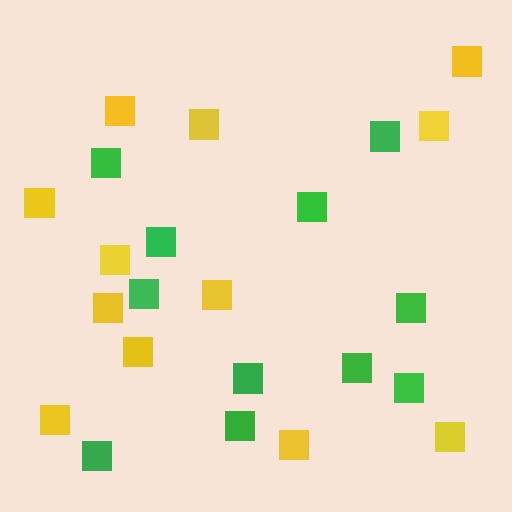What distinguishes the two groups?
There are 2 groups: one group of green squares (11) and one group of yellow squares (12).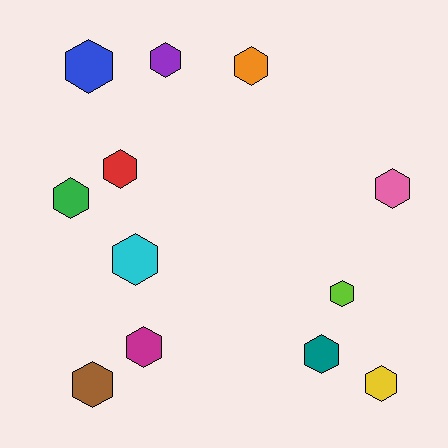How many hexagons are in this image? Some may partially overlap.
There are 12 hexagons.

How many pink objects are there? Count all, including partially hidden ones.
There is 1 pink object.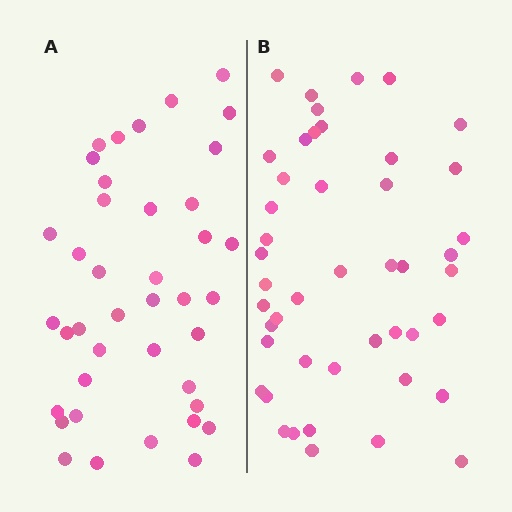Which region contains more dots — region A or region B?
Region B (the right region) has more dots.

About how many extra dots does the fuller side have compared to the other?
Region B has about 6 more dots than region A.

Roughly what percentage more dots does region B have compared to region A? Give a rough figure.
About 15% more.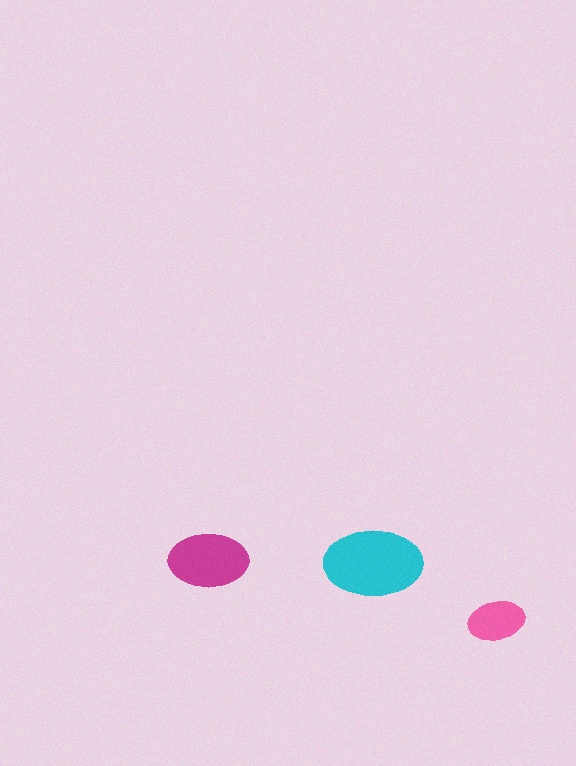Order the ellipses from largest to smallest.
the cyan one, the magenta one, the pink one.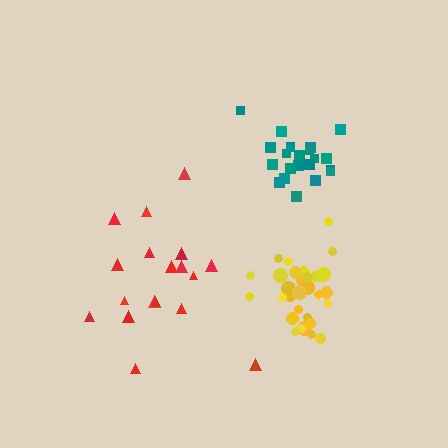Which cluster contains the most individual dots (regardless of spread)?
Yellow (31).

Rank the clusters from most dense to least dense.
yellow, teal, red.